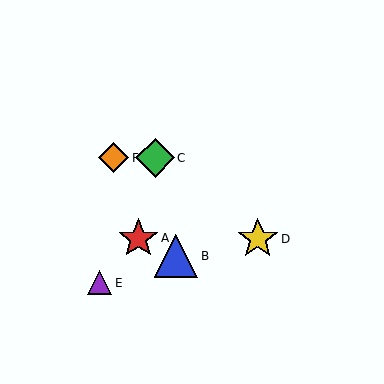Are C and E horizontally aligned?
No, C is at y≈158 and E is at y≈283.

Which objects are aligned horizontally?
Objects C, F are aligned horizontally.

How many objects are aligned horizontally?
2 objects (C, F) are aligned horizontally.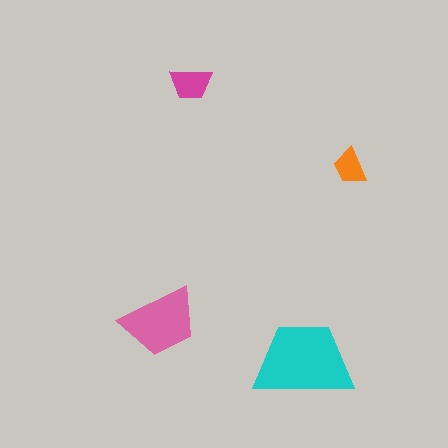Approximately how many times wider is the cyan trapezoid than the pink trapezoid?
About 1.5 times wider.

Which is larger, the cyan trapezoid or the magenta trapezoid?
The cyan one.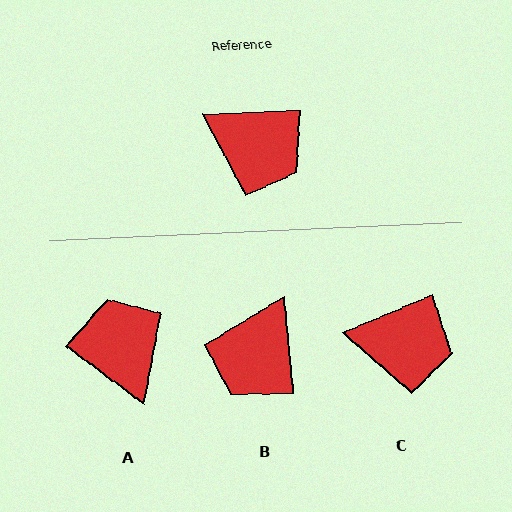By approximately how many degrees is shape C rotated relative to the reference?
Approximately 21 degrees counter-clockwise.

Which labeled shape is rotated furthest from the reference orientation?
A, about 141 degrees away.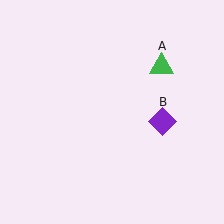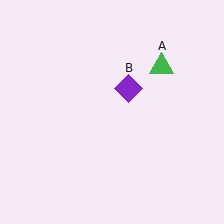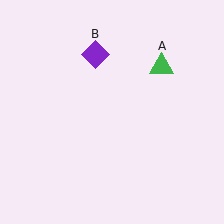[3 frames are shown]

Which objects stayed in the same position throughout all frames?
Green triangle (object A) remained stationary.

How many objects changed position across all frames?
1 object changed position: purple diamond (object B).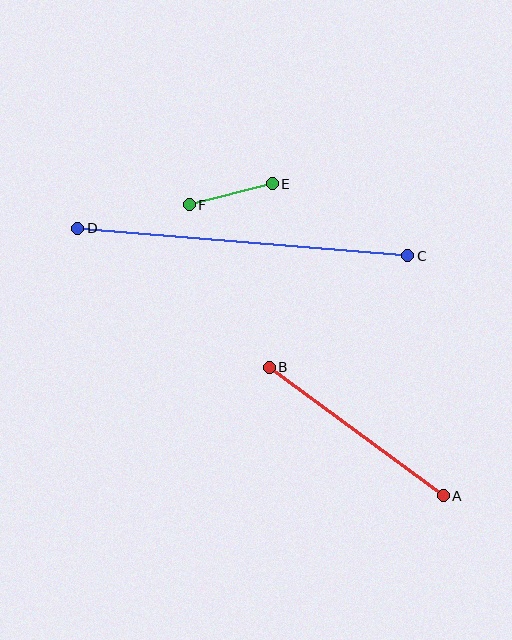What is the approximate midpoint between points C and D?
The midpoint is at approximately (243, 242) pixels.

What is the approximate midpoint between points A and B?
The midpoint is at approximately (356, 432) pixels.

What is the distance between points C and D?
The distance is approximately 331 pixels.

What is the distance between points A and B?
The distance is approximately 216 pixels.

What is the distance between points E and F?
The distance is approximately 86 pixels.